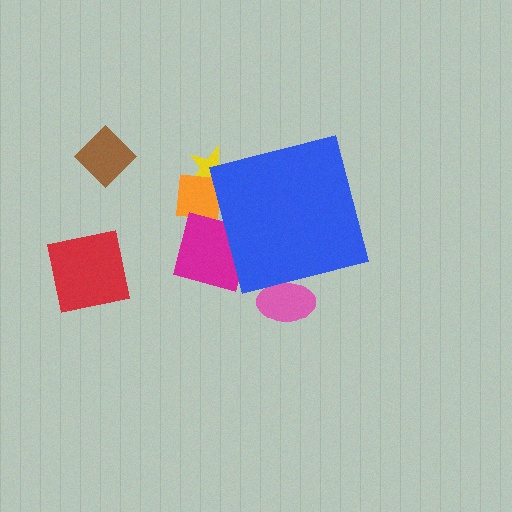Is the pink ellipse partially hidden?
Yes, the pink ellipse is partially hidden behind the blue square.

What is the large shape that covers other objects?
A blue square.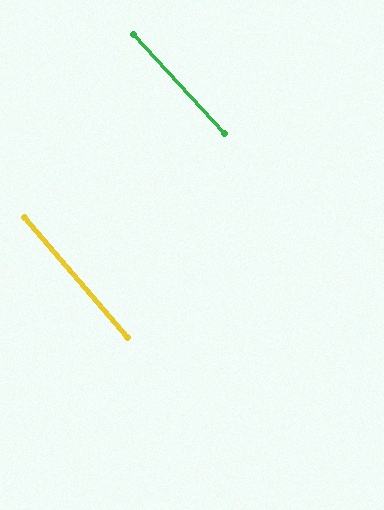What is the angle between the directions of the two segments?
Approximately 2 degrees.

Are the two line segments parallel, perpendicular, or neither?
Parallel — their directions differ by only 1.8°.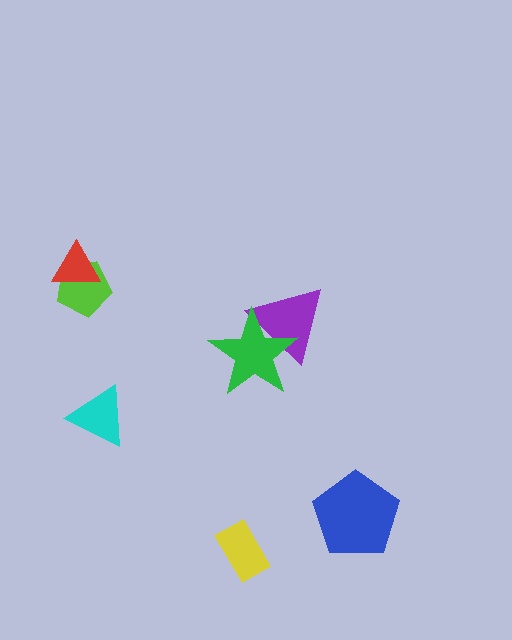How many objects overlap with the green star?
1 object overlaps with the green star.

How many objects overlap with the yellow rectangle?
0 objects overlap with the yellow rectangle.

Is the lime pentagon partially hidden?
Yes, it is partially covered by another shape.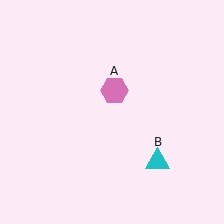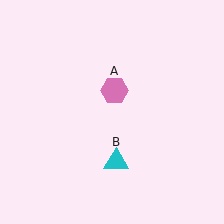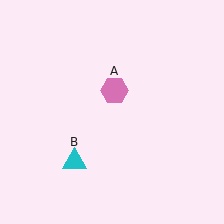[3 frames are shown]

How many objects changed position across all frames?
1 object changed position: cyan triangle (object B).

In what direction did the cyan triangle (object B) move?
The cyan triangle (object B) moved left.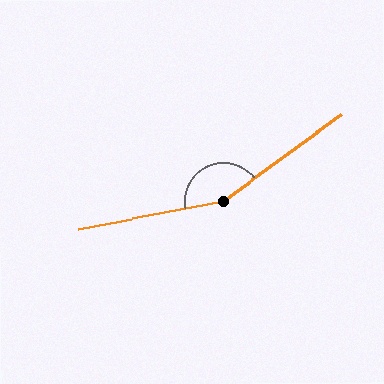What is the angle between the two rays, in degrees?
Approximately 155 degrees.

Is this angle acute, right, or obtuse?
It is obtuse.